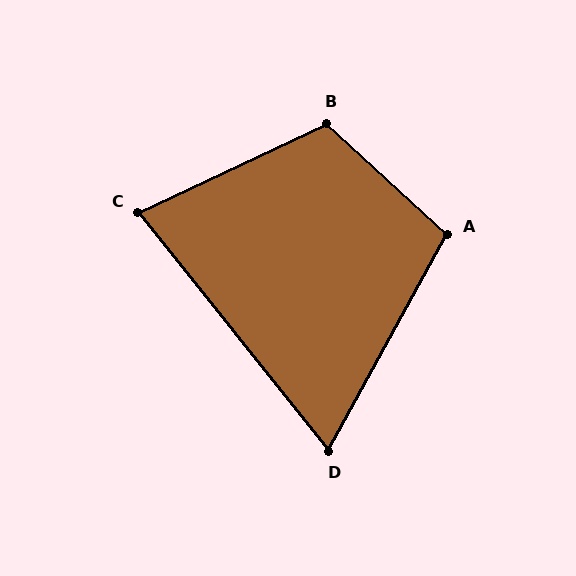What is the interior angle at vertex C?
Approximately 77 degrees (acute).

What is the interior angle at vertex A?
Approximately 103 degrees (obtuse).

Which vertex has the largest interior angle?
B, at approximately 113 degrees.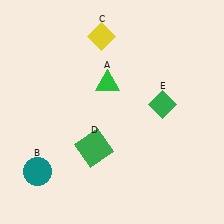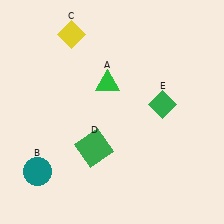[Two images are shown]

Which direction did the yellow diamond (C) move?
The yellow diamond (C) moved left.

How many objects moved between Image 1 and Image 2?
1 object moved between the two images.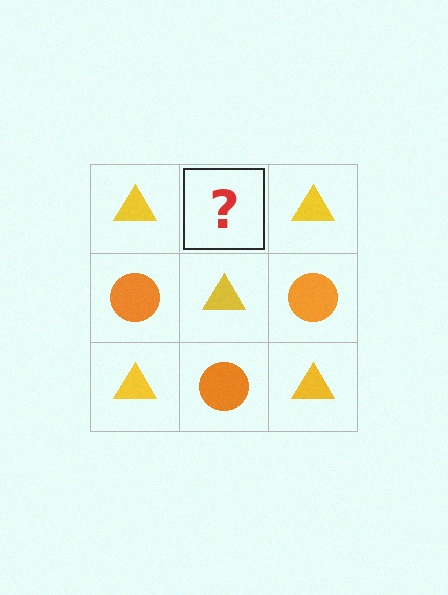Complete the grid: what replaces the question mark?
The question mark should be replaced with an orange circle.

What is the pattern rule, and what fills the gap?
The rule is that it alternates yellow triangle and orange circle in a checkerboard pattern. The gap should be filled with an orange circle.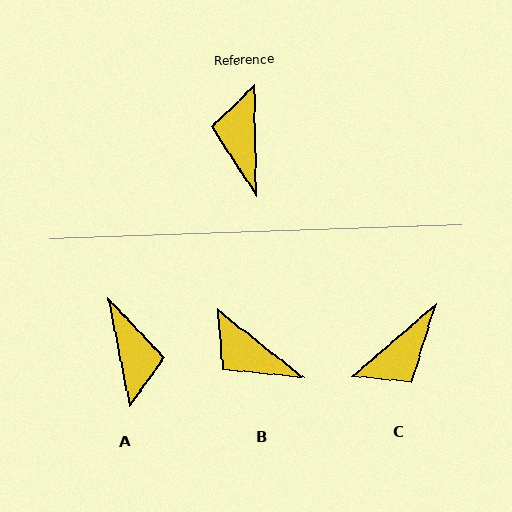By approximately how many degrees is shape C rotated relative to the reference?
Approximately 130 degrees counter-clockwise.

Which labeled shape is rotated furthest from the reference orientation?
A, about 170 degrees away.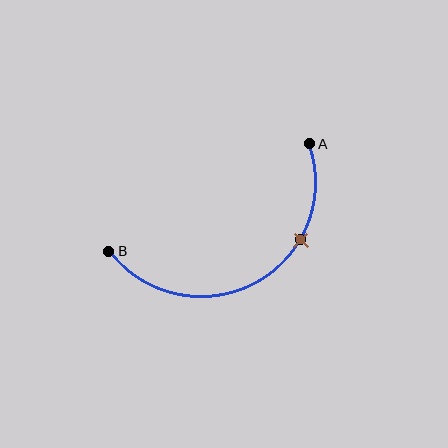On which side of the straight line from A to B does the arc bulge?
The arc bulges below the straight line connecting A and B.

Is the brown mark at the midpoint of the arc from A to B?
No. The brown mark lies on the arc but is closer to endpoint A. The arc midpoint would be at the point on the curve equidistant along the arc from both A and B.